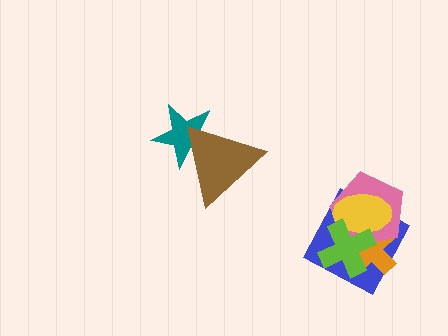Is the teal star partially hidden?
Yes, it is partially covered by another shape.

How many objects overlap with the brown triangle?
1 object overlaps with the brown triangle.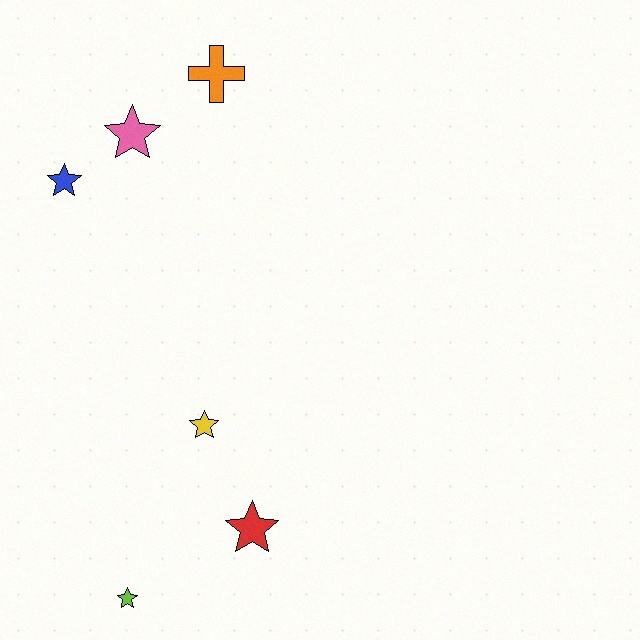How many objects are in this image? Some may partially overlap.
There are 6 objects.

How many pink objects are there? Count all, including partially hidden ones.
There is 1 pink object.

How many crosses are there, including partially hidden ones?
There is 1 cross.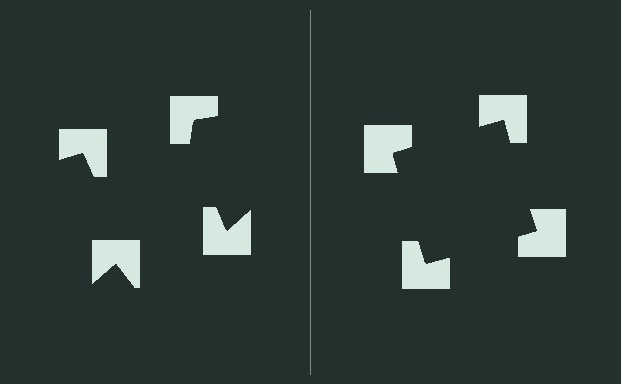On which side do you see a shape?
An illusory square appears on the right side. On the left side the wedge cuts are rotated, so no coherent shape forms.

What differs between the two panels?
The notched squares are positioned identically on both sides; only the wedge orientations differ. On the right they align to a square; on the left they are misaligned.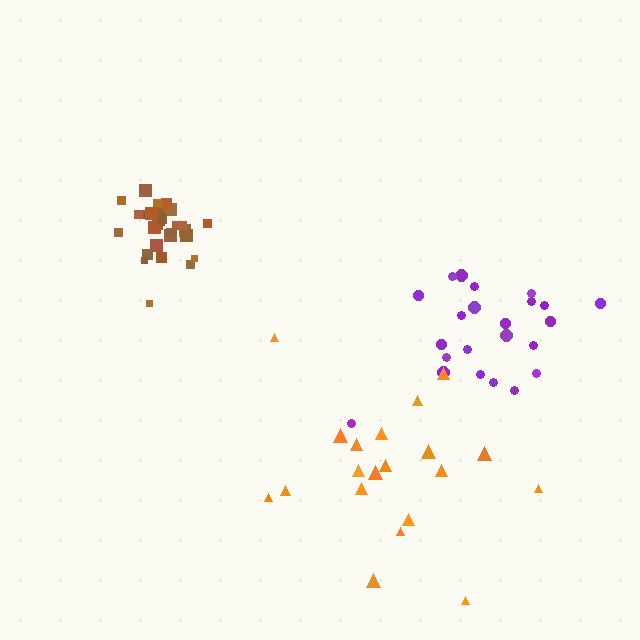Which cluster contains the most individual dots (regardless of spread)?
Brown (29).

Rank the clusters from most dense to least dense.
brown, purple, orange.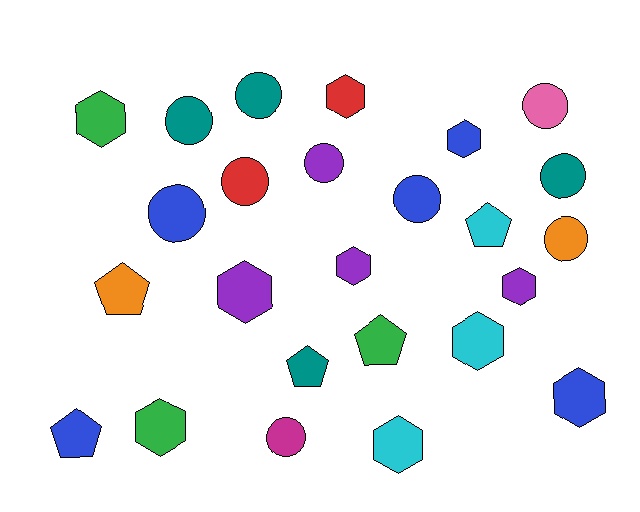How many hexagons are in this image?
There are 10 hexagons.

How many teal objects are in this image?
There are 4 teal objects.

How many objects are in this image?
There are 25 objects.